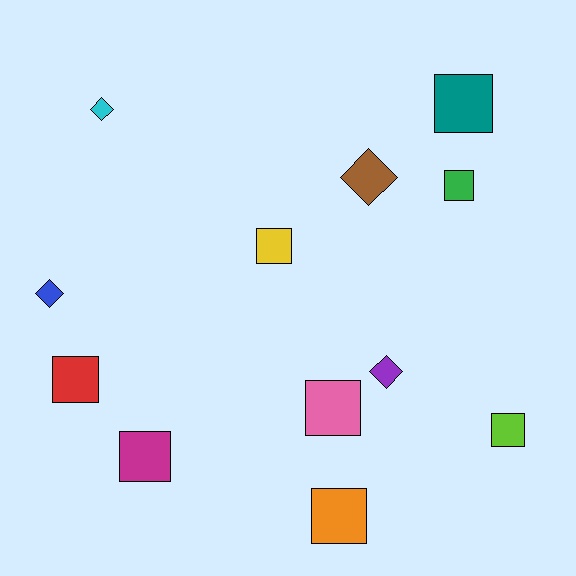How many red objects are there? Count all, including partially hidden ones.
There is 1 red object.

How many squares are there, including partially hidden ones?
There are 8 squares.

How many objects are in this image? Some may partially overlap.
There are 12 objects.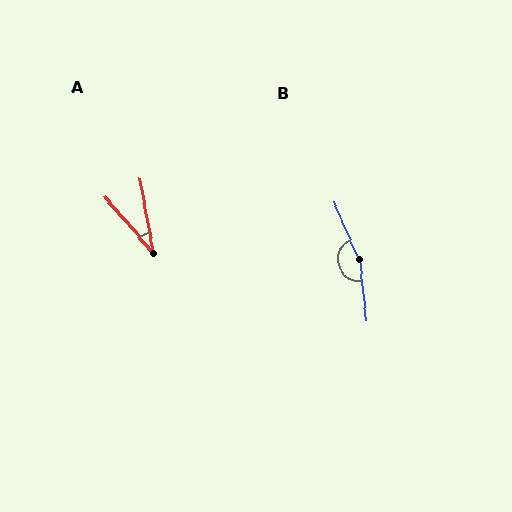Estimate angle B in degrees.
Approximately 162 degrees.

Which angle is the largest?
B, at approximately 162 degrees.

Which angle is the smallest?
A, at approximately 31 degrees.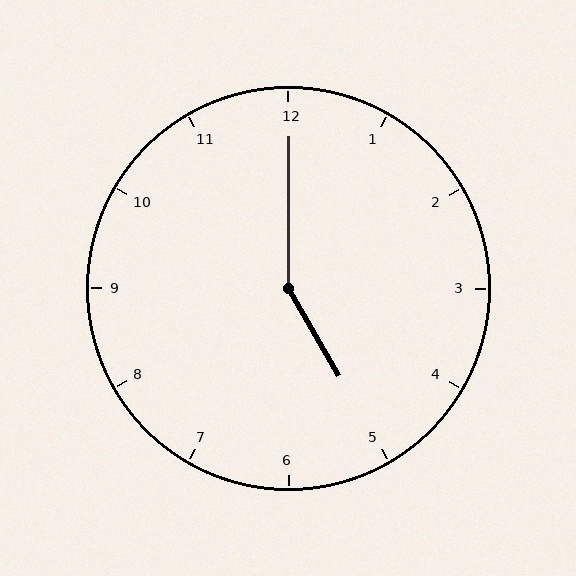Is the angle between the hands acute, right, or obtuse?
It is obtuse.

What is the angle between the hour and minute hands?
Approximately 150 degrees.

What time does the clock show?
5:00.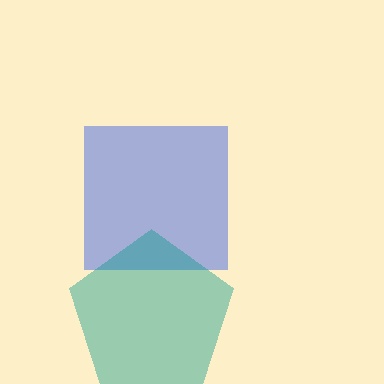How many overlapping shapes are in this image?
There are 2 overlapping shapes in the image.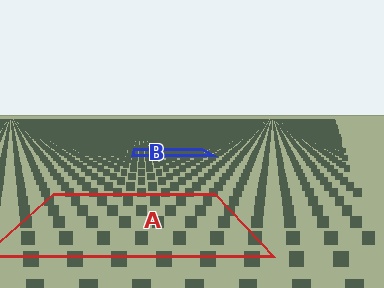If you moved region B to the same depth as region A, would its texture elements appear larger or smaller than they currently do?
They would appear larger. At a closer depth, the same texture elements are projected at a bigger on-screen size.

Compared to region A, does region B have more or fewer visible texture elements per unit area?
Region B has more texture elements per unit area — they are packed more densely because it is farther away.